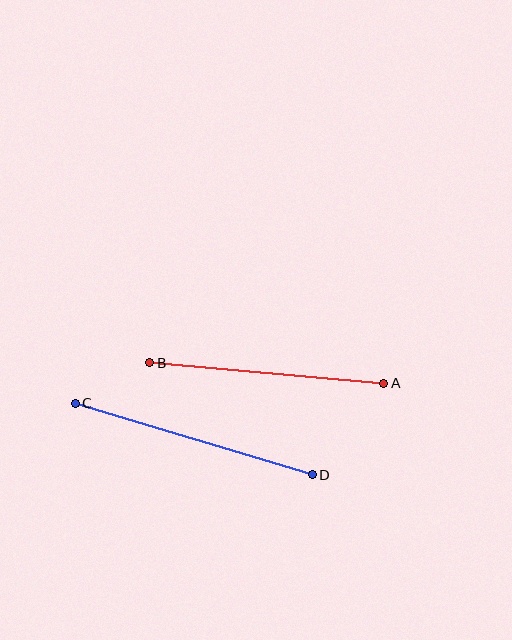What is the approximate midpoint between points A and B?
The midpoint is at approximately (267, 373) pixels.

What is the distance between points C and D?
The distance is approximately 247 pixels.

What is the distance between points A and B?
The distance is approximately 235 pixels.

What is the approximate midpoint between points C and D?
The midpoint is at approximately (194, 439) pixels.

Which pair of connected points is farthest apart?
Points C and D are farthest apart.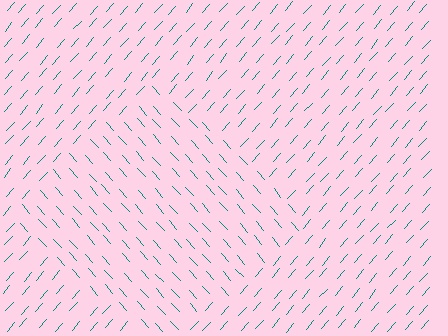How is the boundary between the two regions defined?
The boundary is defined purely by a change in line orientation (approximately 83 degrees difference). All lines are the same color and thickness.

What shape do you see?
I see a diamond.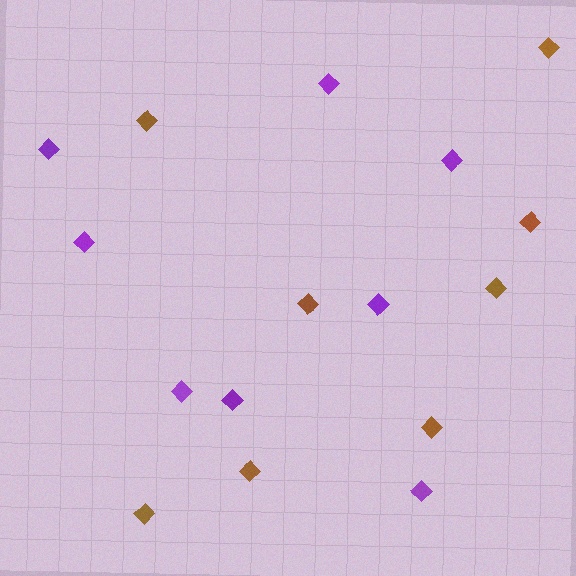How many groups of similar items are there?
There are 2 groups: one group of brown diamonds (8) and one group of purple diamonds (8).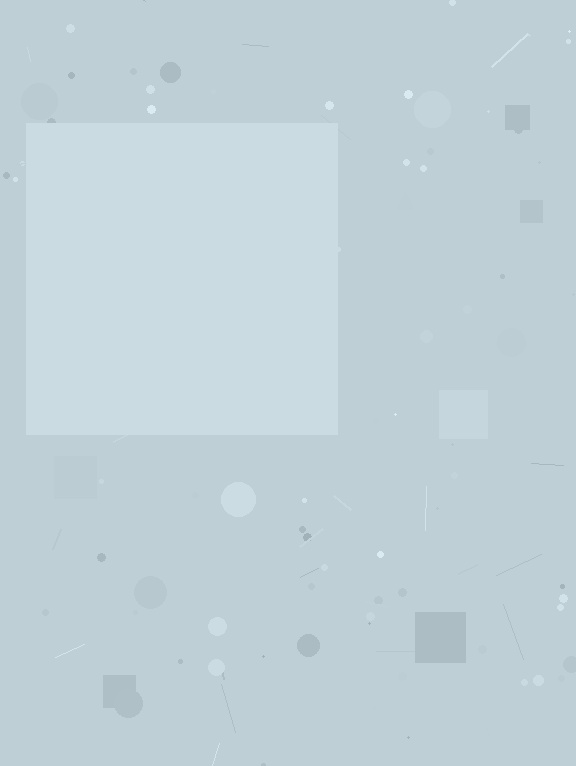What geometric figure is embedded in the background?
A square is embedded in the background.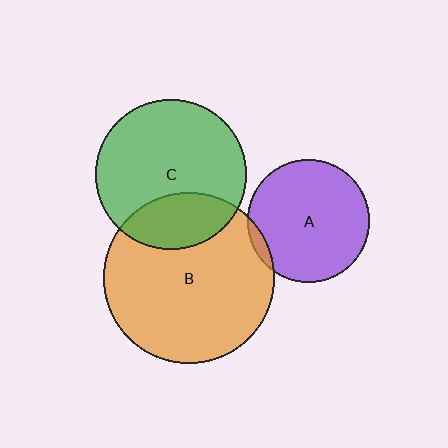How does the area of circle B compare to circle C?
Approximately 1.3 times.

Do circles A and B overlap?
Yes.